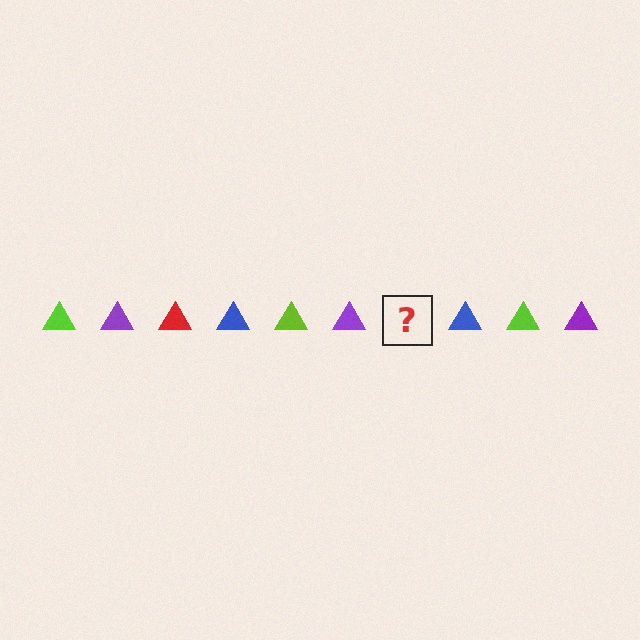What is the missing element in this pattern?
The missing element is a red triangle.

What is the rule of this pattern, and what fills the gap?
The rule is that the pattern cycles through lime, purple, red, blue triangles. The gap should be filled with a red triangle.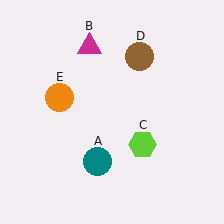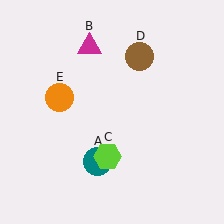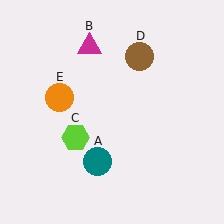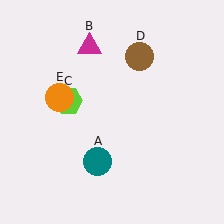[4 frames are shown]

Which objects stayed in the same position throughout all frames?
Teal circle (object A) and magenta triangle (object B) and brown circle (object D) and orange circle (object E) remained stationary.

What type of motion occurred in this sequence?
The lime hexagon (object C) rotated clockwise around the center of the scene.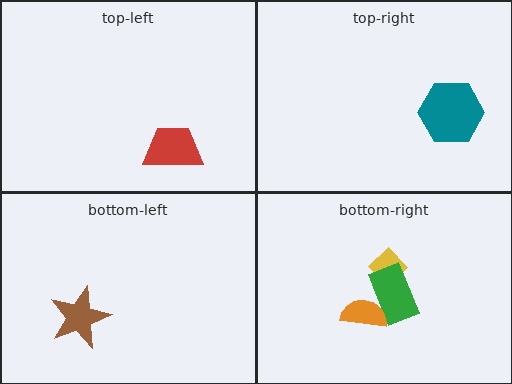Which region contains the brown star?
The bottom-left region.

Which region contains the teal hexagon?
The top-right region.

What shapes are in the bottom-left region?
The brown star.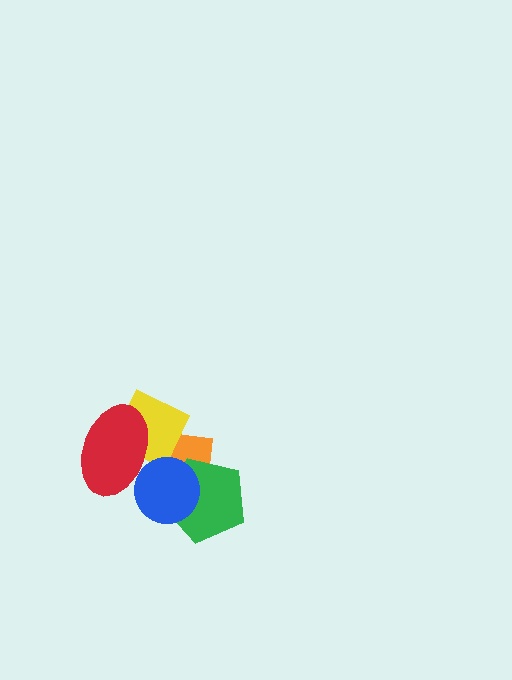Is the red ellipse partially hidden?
Yes, it is partially covered by another shape.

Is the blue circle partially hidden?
No, no other shape covers it.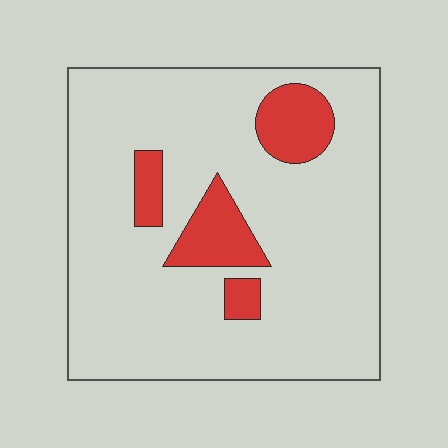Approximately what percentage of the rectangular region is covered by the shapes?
Approximately 15%.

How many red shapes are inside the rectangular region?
4.